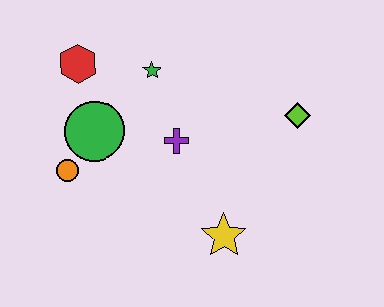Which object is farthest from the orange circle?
The lime diamond is farthest from the orange circle.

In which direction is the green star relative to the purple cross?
The green star is above the purple cross.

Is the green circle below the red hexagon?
Yes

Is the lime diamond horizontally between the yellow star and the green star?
No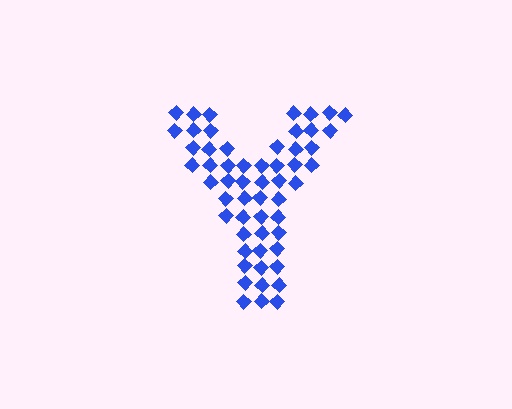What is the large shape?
The large shape is the letter Y.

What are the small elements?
The small elements are diamonds.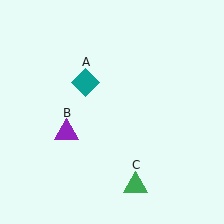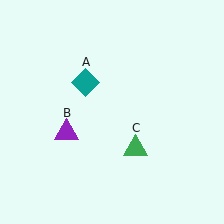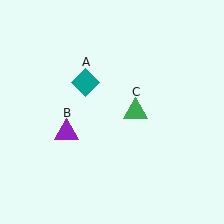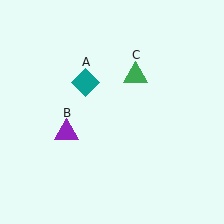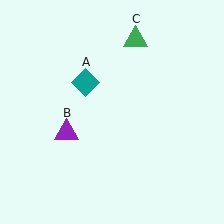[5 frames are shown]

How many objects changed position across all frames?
1 object changed position: green triangle (object C).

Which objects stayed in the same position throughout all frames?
Teal diamond (object A) and purple triangle (object B) remained stationary.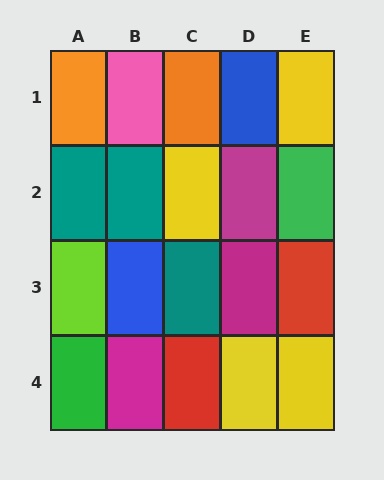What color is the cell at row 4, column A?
Green.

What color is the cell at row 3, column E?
Red.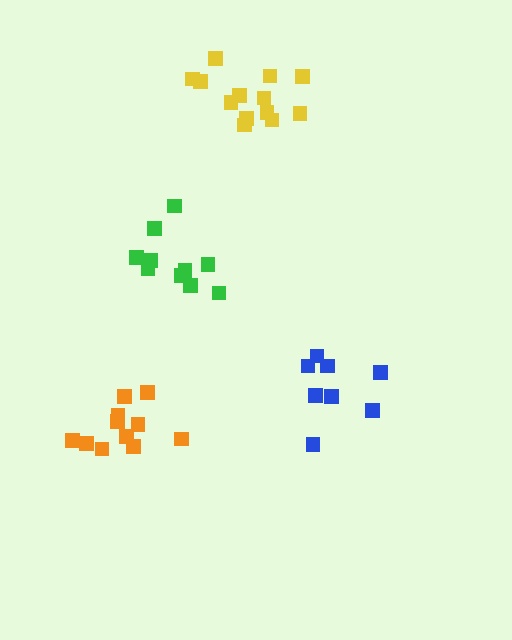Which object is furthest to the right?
The blue cluster is rightmost.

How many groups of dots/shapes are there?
There are 4 groups.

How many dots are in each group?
Group 1: 11 dots, Group 2: 8 dots, Group 3: 13 dots, Group 4: 10 dots (42 total).